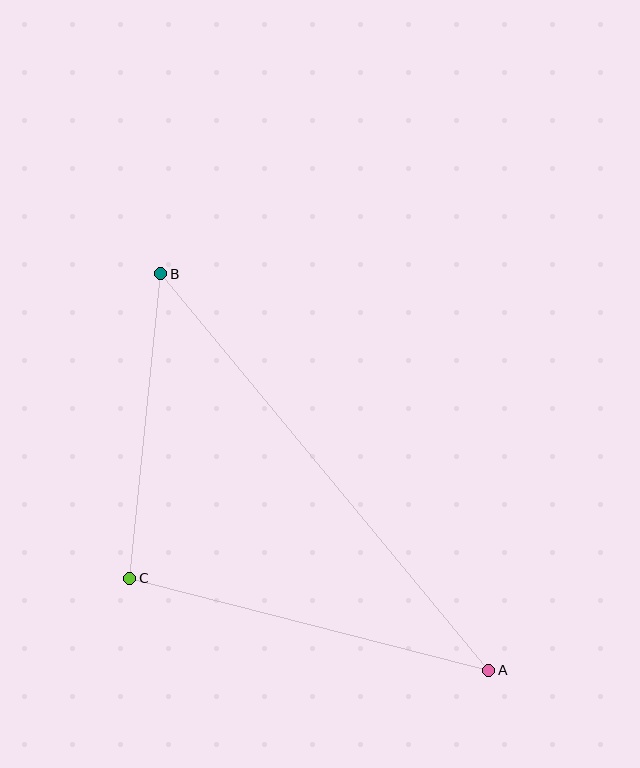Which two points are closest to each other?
Points B and C are closest to each other.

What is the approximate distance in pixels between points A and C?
The distance between A and C is approximately 370 pixels.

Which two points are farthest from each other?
Points A and B are farthest from each other.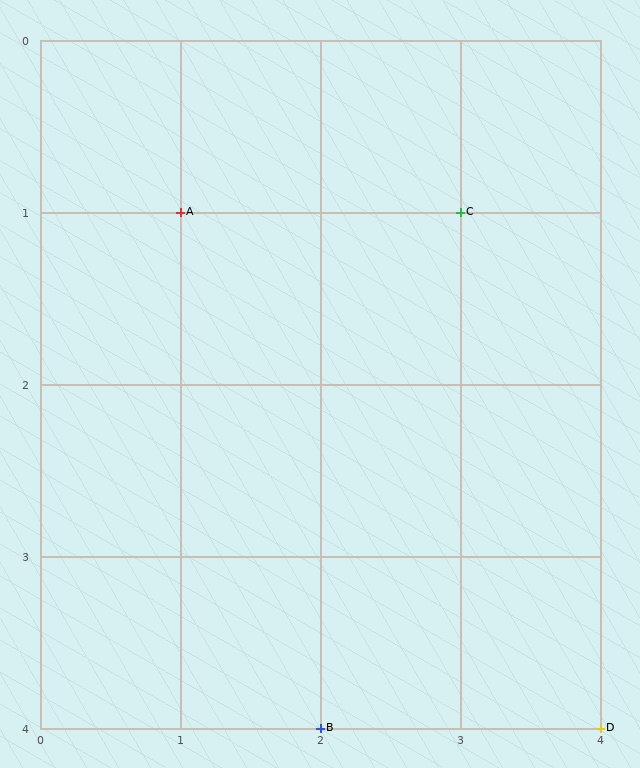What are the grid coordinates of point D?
Point D is at grid coordinates (4, 4).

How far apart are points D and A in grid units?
Points D and A are 3 columns and 3 rows apart (about 4.2 grid units diagonally).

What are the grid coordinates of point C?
Point C is at grid coordinates (3, 1).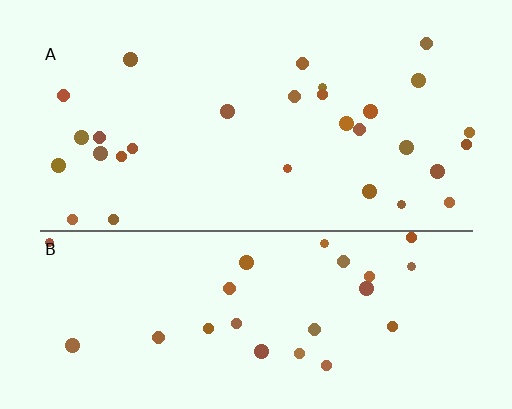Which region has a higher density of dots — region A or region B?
A (the top).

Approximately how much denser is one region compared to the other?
Approximately 1.1× — region A over region B.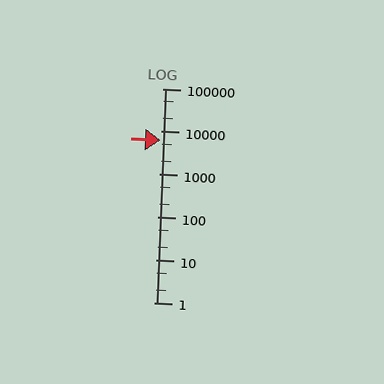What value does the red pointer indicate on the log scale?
The pointer indicates approximately 6100.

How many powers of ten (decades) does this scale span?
The scale spans 5 decades, from 1 to 100000.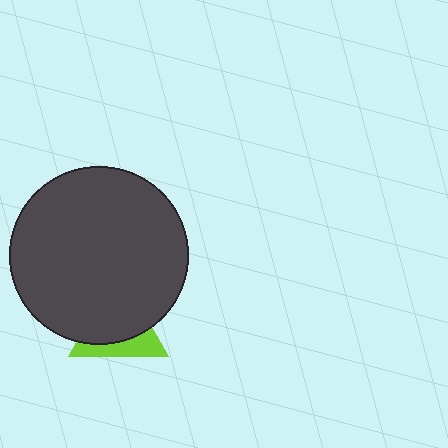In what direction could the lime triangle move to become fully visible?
The lime triangle could move down. That would shift it out from behind the dark gray circle entirely.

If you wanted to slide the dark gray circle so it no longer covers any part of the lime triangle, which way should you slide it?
Slide it up — that is the most direct way to separate the two shapes.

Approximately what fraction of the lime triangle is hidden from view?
Roughly 65% of the lime triangle is hidden behind the dark gray circle.